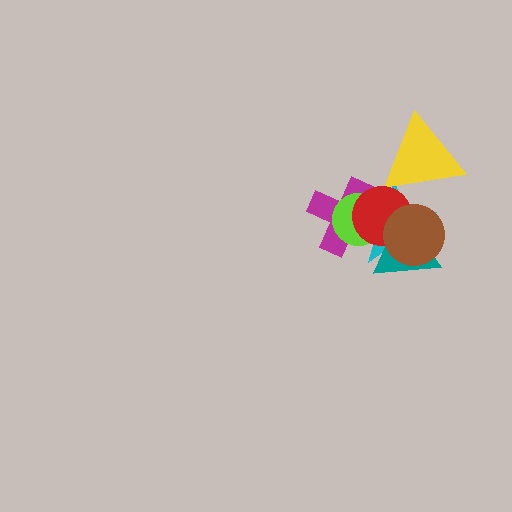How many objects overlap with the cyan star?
6 objects overlap with the cyan star.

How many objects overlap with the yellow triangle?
1 object overlaps with the yellow triangle.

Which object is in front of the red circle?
The brown circle is in front of the red circle.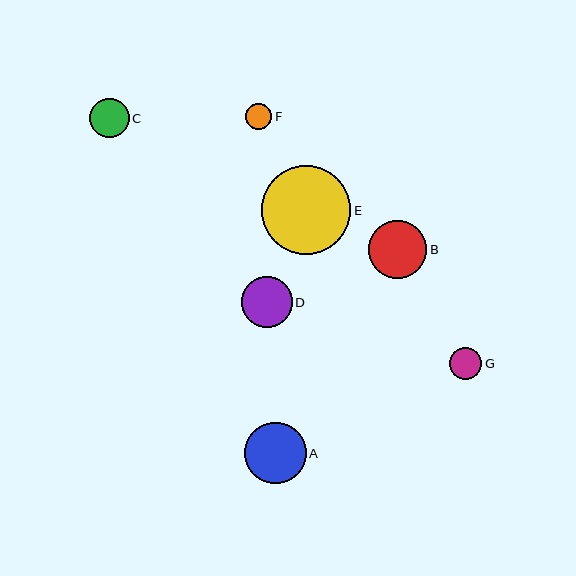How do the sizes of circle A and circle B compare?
Circle A and circle B are approximately the same size.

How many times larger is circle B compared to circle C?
Circle B is approximately 1.5 times the size of circle C.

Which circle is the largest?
Circle E is the largest with a size of approximately 89 pixels.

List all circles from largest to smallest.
From largest to smallest: E, A, B, D, C, G, F.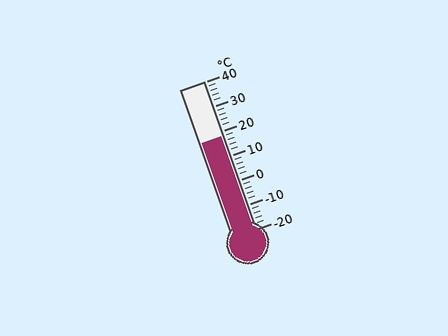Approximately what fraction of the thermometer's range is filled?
The thermometer is filled to approximately 65% of its range.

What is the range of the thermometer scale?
The thermometer scale ranges from -20°C to 40°C.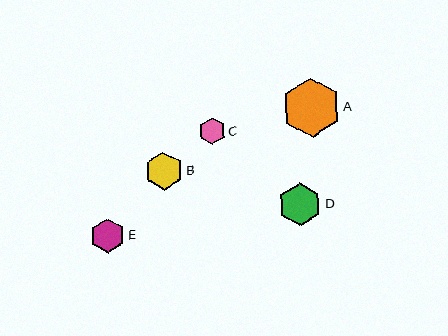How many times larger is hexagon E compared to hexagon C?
Hexagon E is approximately 1.3 times the size of hexagon C.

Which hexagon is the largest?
Hexagon A is the largest with a size of approximately 59 pixels.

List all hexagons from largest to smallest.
From largest to smallest: A, D, B, E, C.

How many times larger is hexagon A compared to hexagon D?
Hexagon A is approximately 1.4 times the size of hexagon D.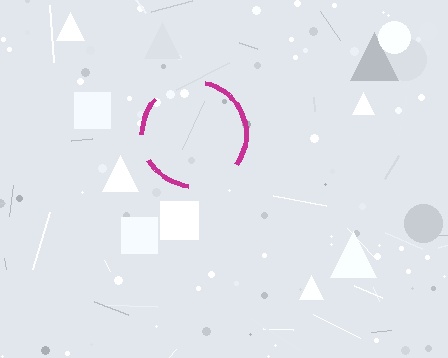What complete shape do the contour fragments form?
The contour fragments form a circle.